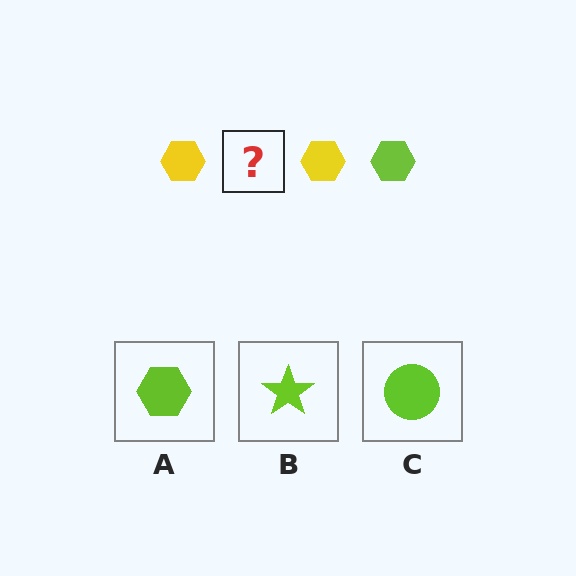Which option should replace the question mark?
Option A.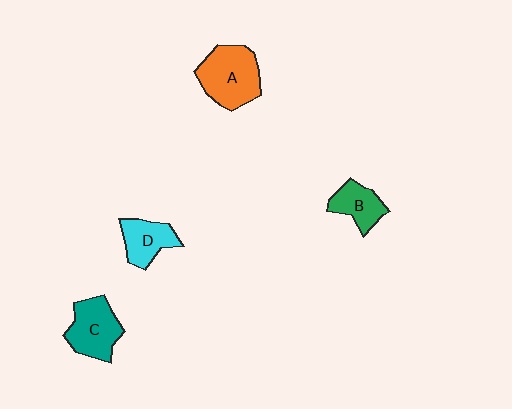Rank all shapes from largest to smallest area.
From largest to smallest: A (orange), C (teal), D (cyan), B (green).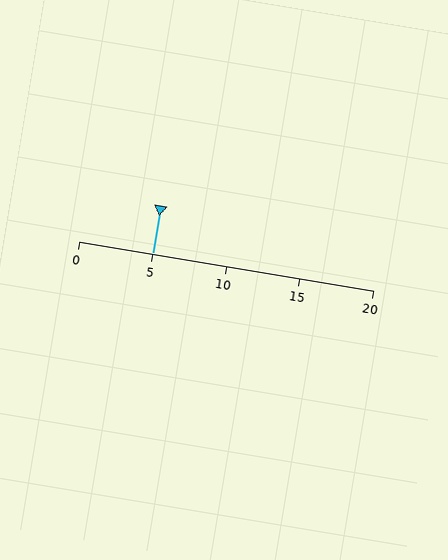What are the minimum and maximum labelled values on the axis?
The axis runs from 0 to 20.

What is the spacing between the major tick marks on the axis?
The major ticks are spaced 5 apart.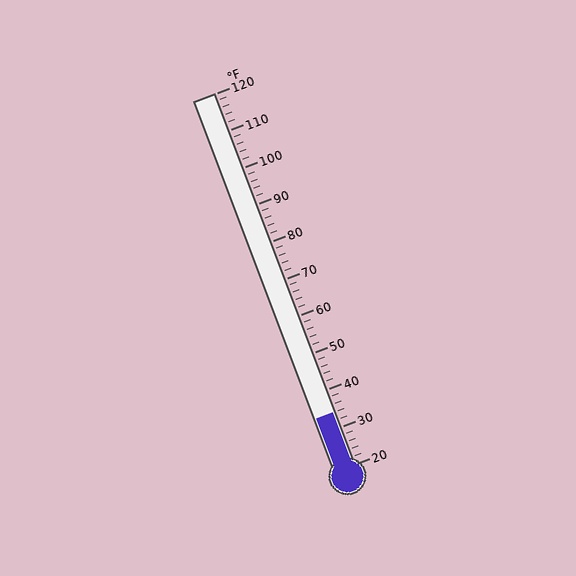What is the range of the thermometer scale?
The thermometer scale ranges from 20°F to 120°F.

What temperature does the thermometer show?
The thermometer shows approximately 34°F.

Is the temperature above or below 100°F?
The temperature is below 100°F.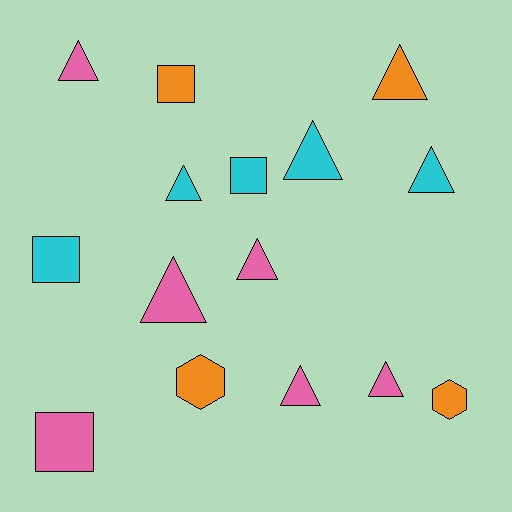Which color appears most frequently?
Pink, with 6 objects.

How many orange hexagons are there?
There are 2 orange hexagons.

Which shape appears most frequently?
Triangle, with 9 objects.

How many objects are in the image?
There are 15 objects.